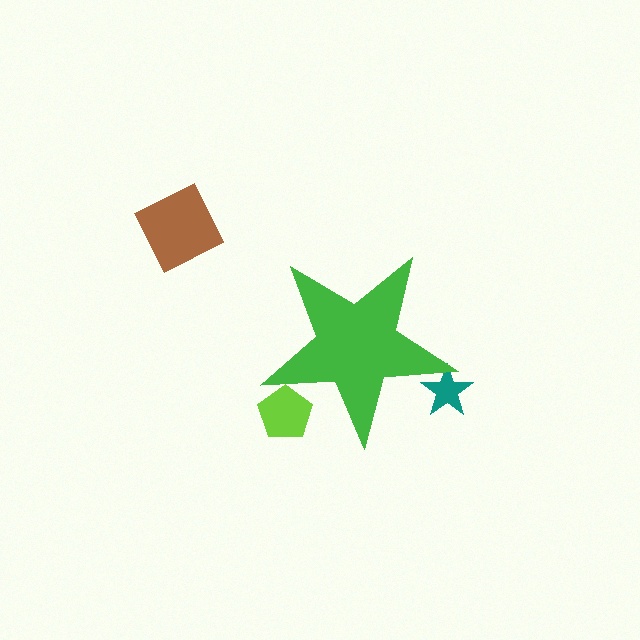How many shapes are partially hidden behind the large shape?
2 shapes are partially hidden.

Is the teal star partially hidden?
Yes, the teal star is partially hidden behind the green star.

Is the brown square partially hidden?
No, the brown square is fully visible.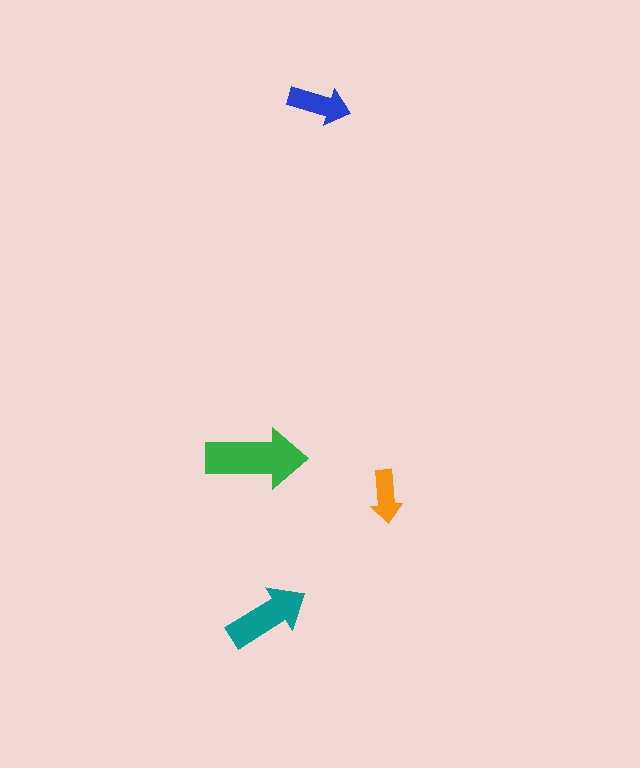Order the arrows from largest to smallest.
the green one, the teal one, the blue one, the orange one.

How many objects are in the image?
There are 4 objects in the image.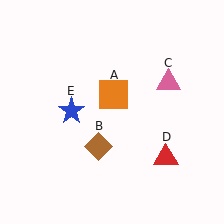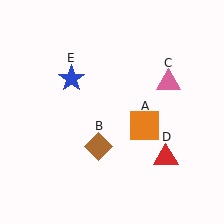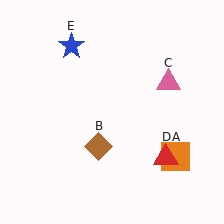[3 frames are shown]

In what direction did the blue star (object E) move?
The blue star (object E) moved up.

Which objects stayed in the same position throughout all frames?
Brown diamond (object B) and pink triangle (object C) and red triangle (object D) remained stationary.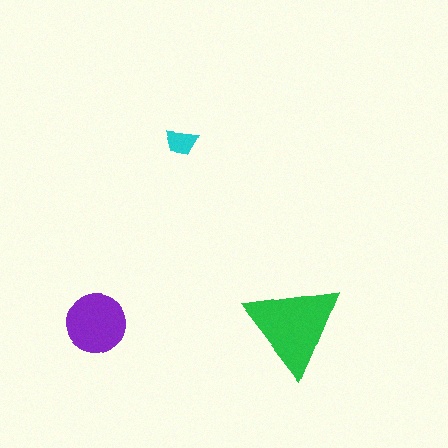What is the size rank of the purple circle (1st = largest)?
2nd.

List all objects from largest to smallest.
The green triangle, the purple circle, the cyan trapezoid.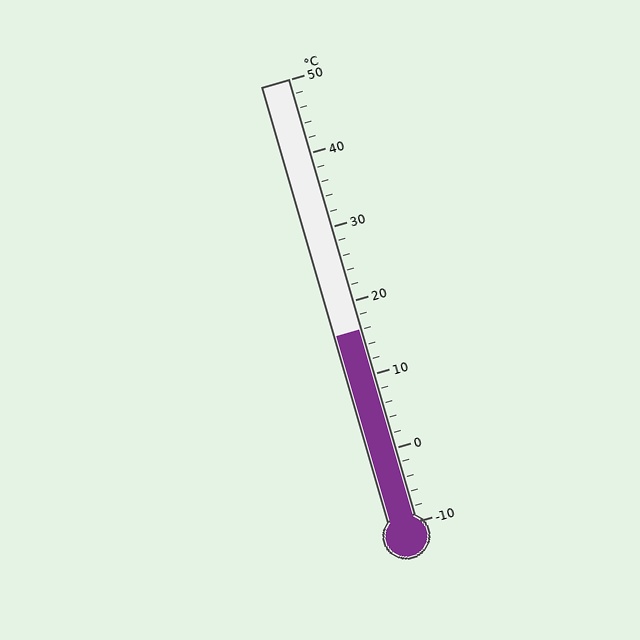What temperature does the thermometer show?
The thermometer shows approximately 16°C.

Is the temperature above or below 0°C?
The temperature is above 0°C.